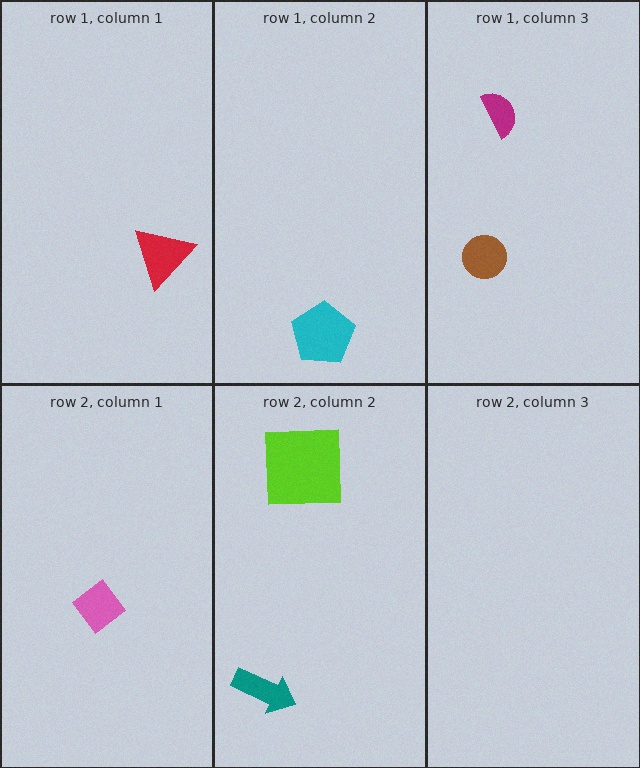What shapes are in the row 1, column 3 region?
The magenta semicircle, the brown circle.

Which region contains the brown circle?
The row 1, column 3 region.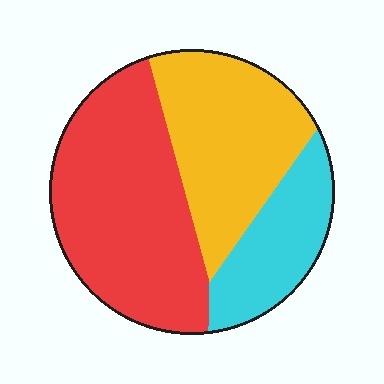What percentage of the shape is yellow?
Yellow takes up between a quarter and a half of the shape.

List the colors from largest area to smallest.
From largest to smallest: red, yellow, cyan.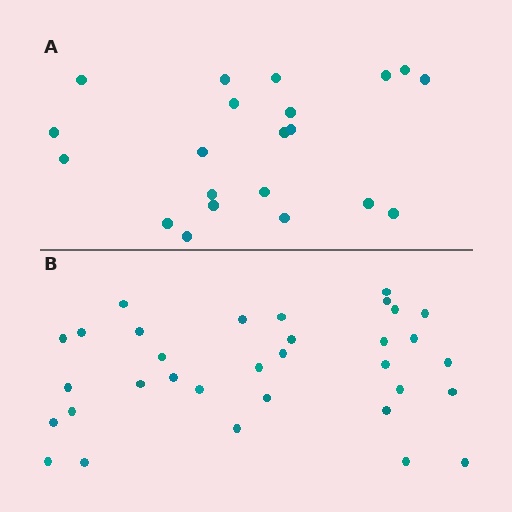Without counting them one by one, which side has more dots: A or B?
Region B (the bottom region) has more dots.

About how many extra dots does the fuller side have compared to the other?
Region B has roughly 12 or so more dots than region A.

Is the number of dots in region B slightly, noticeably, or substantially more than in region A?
Region B has substantially more. The ratio is roughly 1.6 to 1.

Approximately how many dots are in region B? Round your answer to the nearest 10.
About 30 dots. (The exact count is 33, which rounds to 30.)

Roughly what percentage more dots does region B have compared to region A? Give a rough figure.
About 55% more.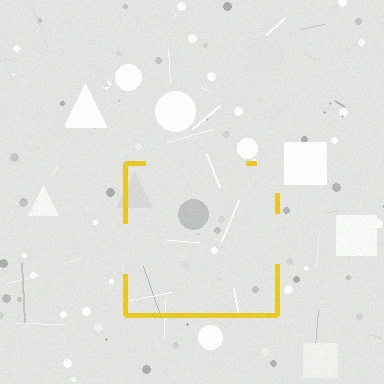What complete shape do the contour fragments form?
The contour fragments form a square.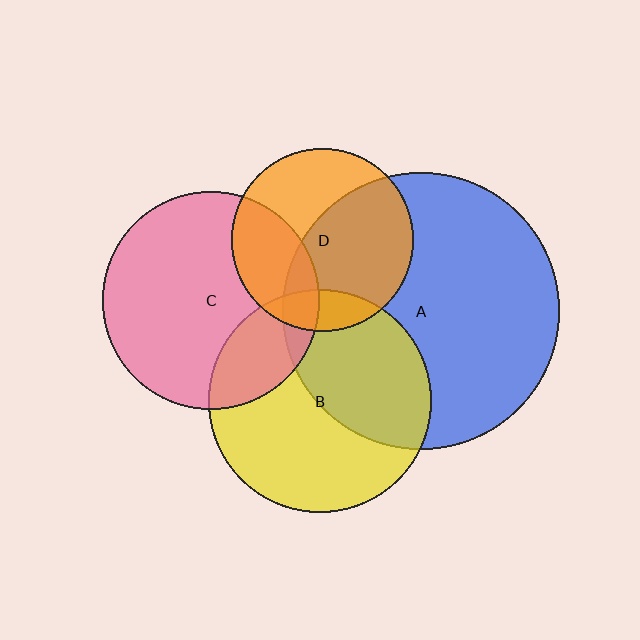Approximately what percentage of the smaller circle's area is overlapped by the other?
Approximately 10%.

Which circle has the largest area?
Circle A (blue).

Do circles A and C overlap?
Yes.